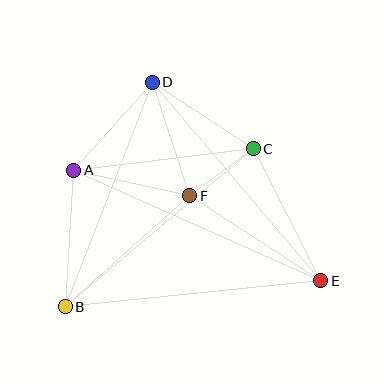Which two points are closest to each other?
Points C and F are closest to each other.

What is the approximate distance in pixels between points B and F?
The distance between B and F is approximately 167 pixels.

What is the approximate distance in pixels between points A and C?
The distance between A and C is approximately 180 pixels.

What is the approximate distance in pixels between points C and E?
The distance between C and E is approximately 148 pixels.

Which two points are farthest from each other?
Points A and E are farthest from each other.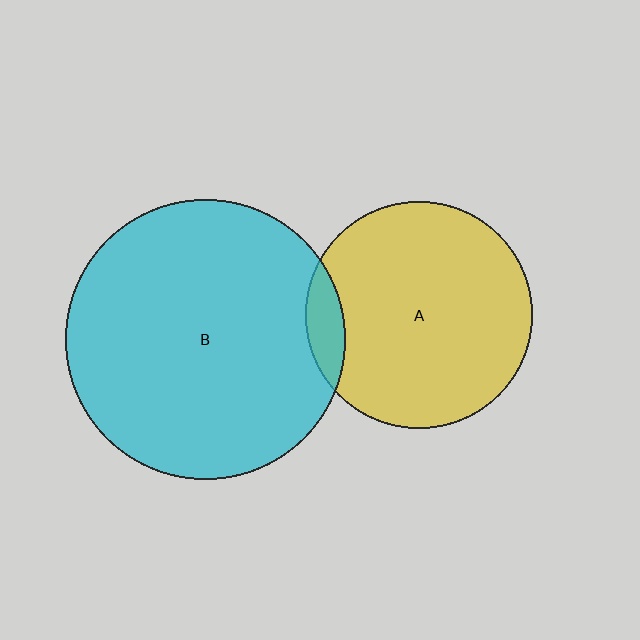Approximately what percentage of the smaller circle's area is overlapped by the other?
Approximately 10%.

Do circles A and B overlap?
Yes.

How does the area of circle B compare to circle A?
Approximately 1.5 times.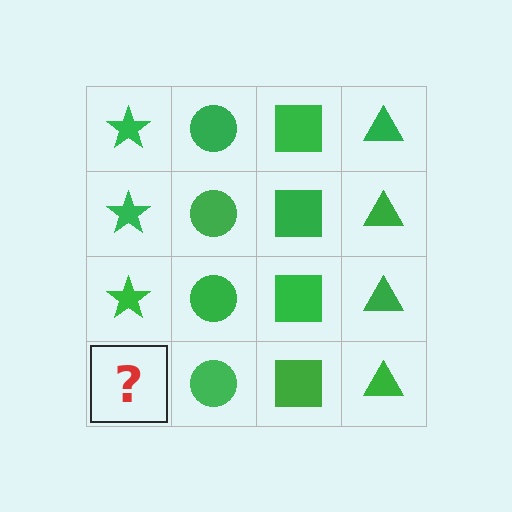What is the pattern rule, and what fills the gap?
The rule is that each column has a consistent shape. The gap should be filled with a green star.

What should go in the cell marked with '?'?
The missing cell should contain a green star.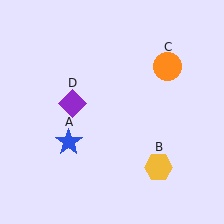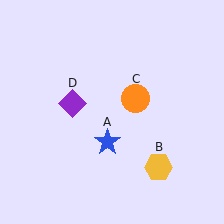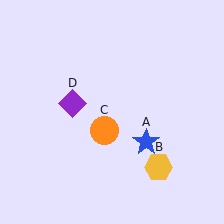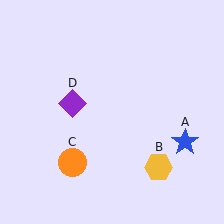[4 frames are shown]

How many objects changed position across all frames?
2 objects changed position: blue star (object A), orange circle (object C).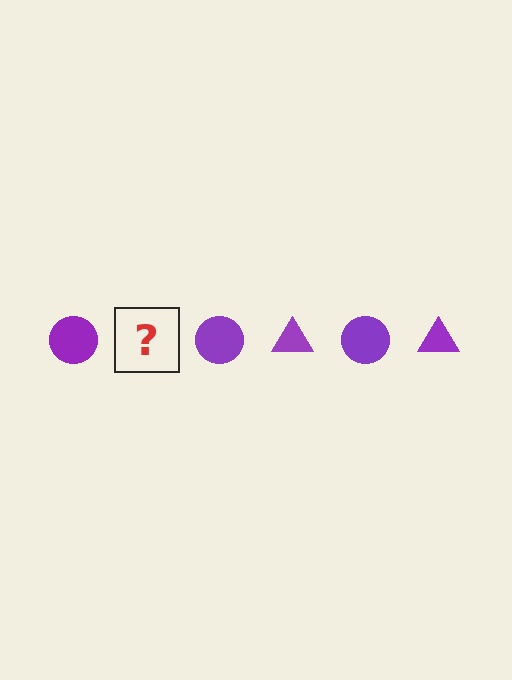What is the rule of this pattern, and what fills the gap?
The rule is that the pattern cycles through circle, triangle shapes in purple. The gap should be filled with a purple triangle.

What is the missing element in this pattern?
The missing element is a purple triangle.